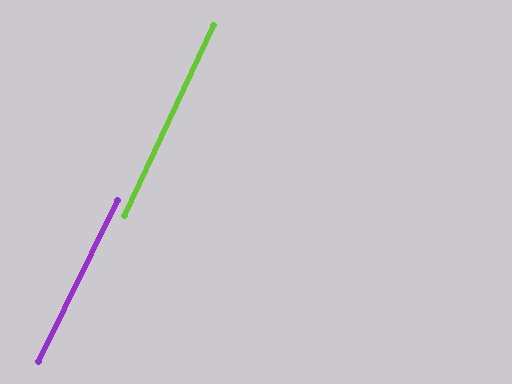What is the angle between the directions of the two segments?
Approximately 1 degree.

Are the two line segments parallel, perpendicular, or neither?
Parallel — their directions differ by only 1.3°.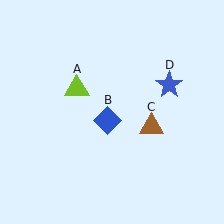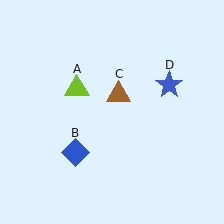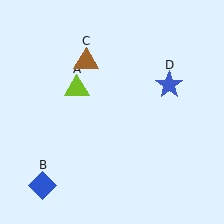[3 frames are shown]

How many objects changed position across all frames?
2 objects changed position: blue diamond (object B), brown triangle (object C).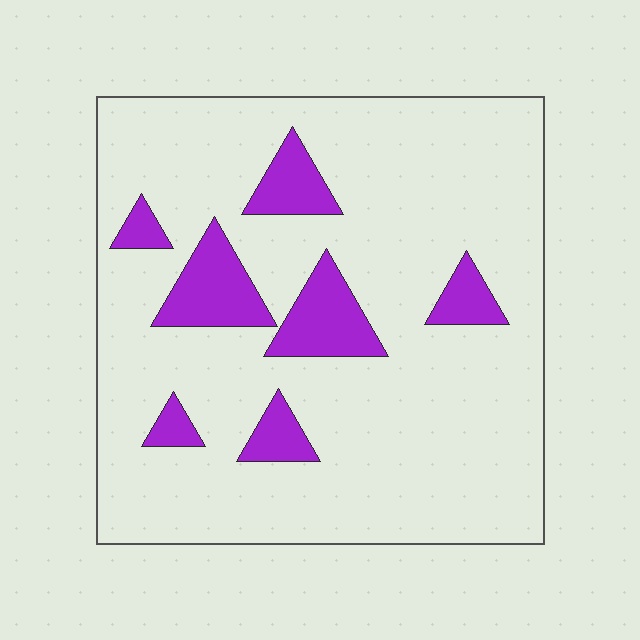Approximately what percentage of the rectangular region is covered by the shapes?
Approximately 15%.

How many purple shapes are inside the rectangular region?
7.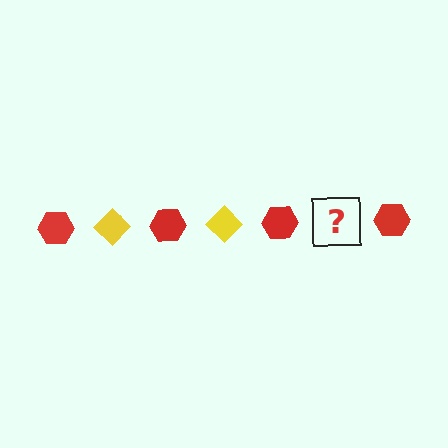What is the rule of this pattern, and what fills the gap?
The rule is that the pattern alternates between red hexagon and yellow diamond. The gap should be filled with a yellow diamond.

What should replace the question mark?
The question mark should be replaced with a yellow diamond.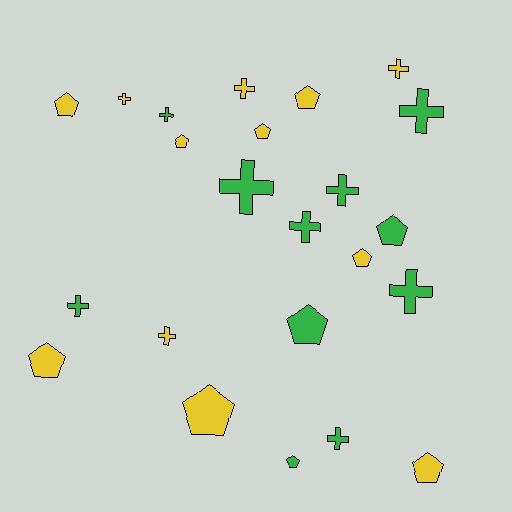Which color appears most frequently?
Yellow, with 12 objects.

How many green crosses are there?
There are 8 green crosses.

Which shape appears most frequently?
Cross, with 12 objects.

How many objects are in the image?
There are 23 objects.